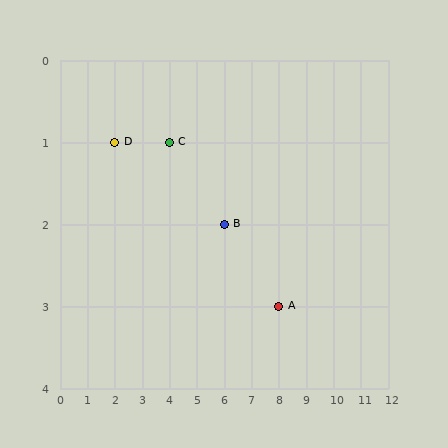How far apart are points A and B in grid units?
Points A and B are 2 columns and 1 row apart (about 2.2 grid units diagonally).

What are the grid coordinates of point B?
Point B is at grid coordinates (6, 2).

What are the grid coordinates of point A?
Point A is at grid coordinates (8, 3).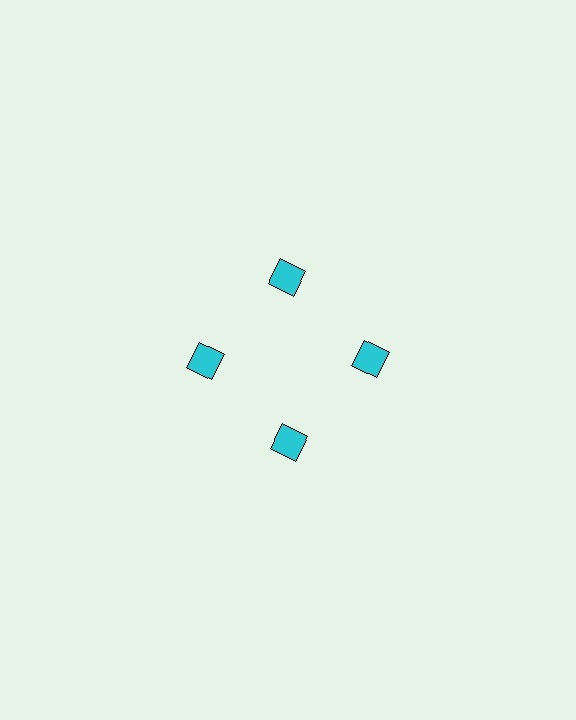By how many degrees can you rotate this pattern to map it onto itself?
The pattern maps onto itself every 90 degrees of rotation.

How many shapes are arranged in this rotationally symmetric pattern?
There are 4 shapes, arranged in 4 groups of 1.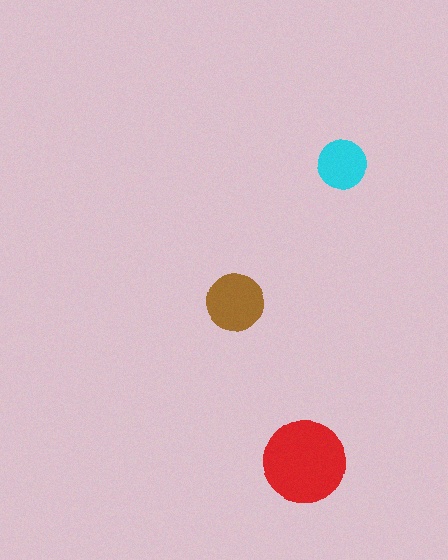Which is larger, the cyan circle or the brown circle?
The brown one.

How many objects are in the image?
There are 3 objects in the image.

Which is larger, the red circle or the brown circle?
The red one.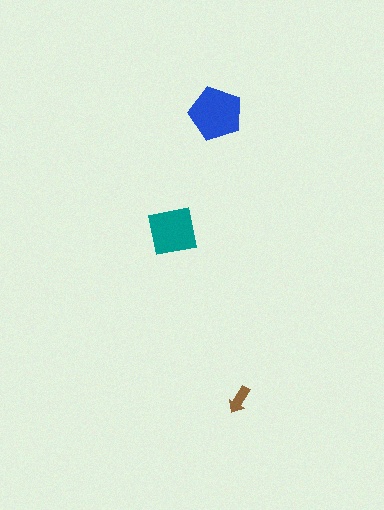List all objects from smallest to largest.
The brown arrow, the teal square, the blue pentagon.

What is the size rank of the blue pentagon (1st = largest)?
1st.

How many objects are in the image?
There are 3 objects in the image.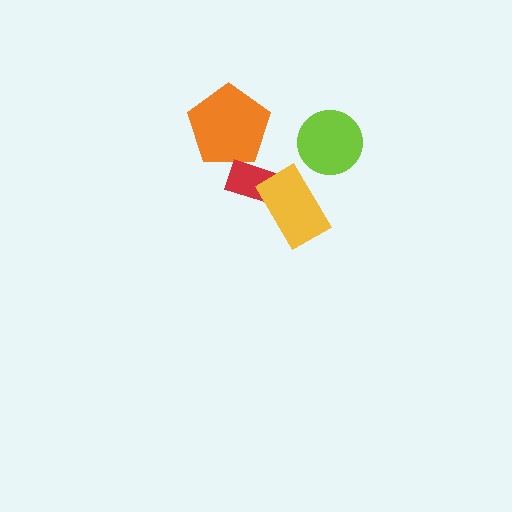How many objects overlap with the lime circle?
0 objects overlap with the lime circle.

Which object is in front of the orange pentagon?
The red rectangle is in front of the orange pentagon.